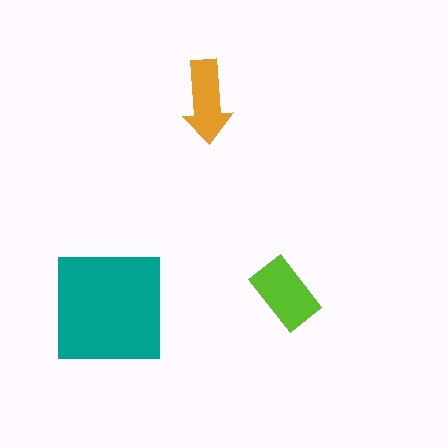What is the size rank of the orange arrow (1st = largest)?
3rd.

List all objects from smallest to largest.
The orange arrow, the lime rectangle, the teal square.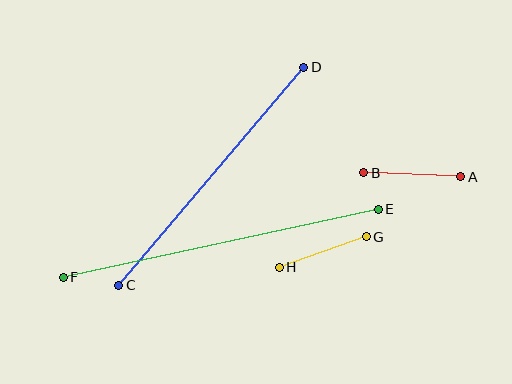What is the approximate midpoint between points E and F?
The midpoint is at approximately (221, 243) pixels.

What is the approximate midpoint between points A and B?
The midpoint is at approximately (412, 175) pixels.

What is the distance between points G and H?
The distance is approximately 92 pixels.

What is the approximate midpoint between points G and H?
The midpoint is at approximately (323, 252) pixels.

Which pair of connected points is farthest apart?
Points E and F are farthest apart.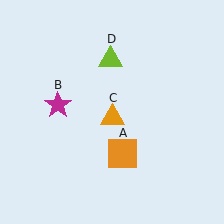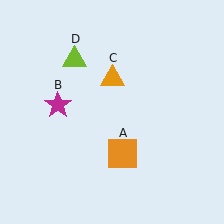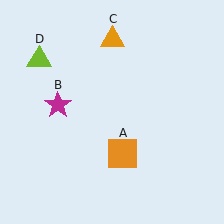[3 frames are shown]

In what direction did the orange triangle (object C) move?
The orange triangle (object C) moved up.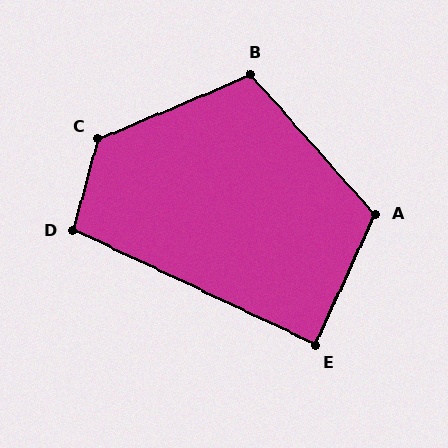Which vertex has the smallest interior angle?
E, at approximately 90 degrees.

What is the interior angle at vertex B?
Approximately 109 degrees (obtuse).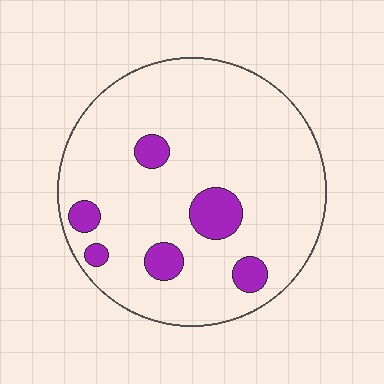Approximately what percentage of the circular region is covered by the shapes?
Approximately 10%.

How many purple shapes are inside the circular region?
6.